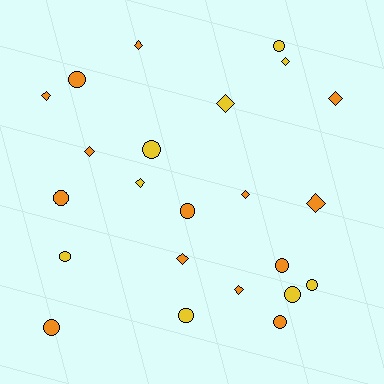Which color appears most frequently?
Orange, with 14 objects.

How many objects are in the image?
There are 23 objects.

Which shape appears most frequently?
Circle, with 12 objects.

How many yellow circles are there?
There are 6 yellow circles.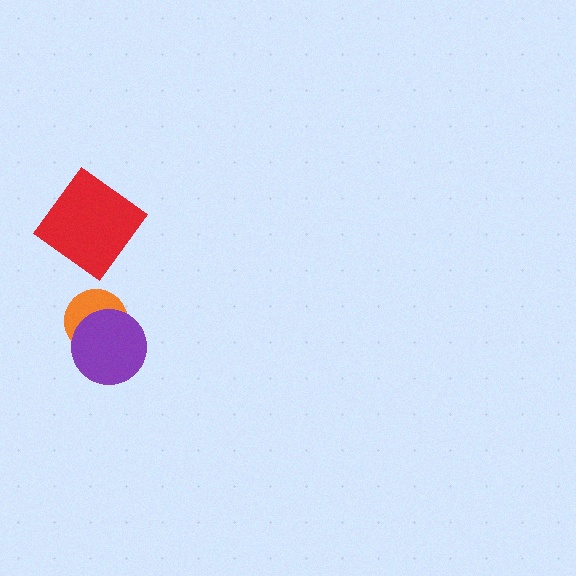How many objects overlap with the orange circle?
1 object overlaps with the orange circle.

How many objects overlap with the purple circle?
1 object overlaps with the purple circle.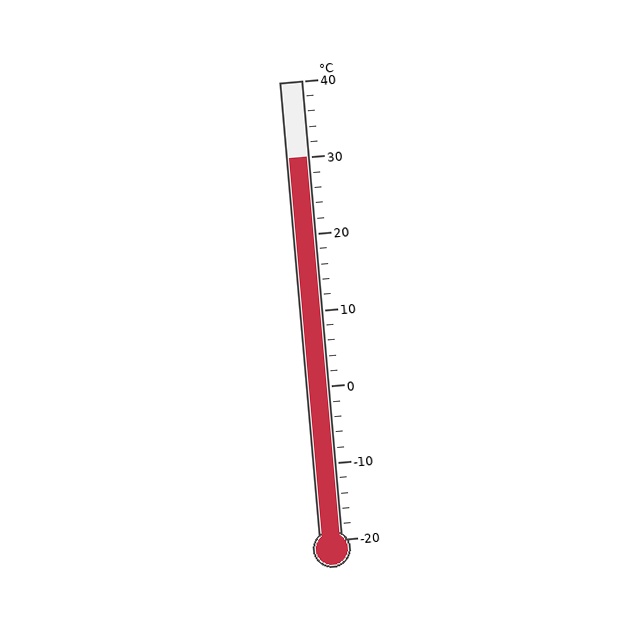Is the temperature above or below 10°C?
The temperature is above 10°C.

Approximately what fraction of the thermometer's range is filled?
The thermometer is filled to approximately 85% of its range.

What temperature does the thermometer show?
The thermometer shows approximately 30°C.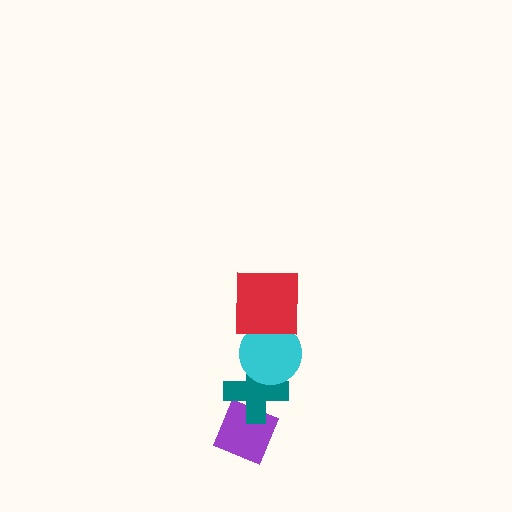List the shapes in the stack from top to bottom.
From top to bottom: the red square, the cyan circle, the teal cross, the purple diamond.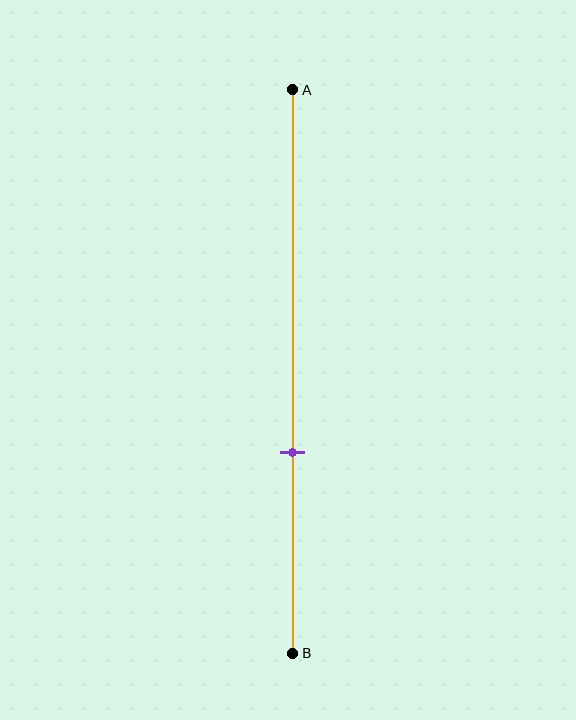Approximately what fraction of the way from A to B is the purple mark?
The purple mark is approximately 65% of the way from A to B.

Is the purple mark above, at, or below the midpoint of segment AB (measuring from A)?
The purple mark is below the midpoint of segment AB.